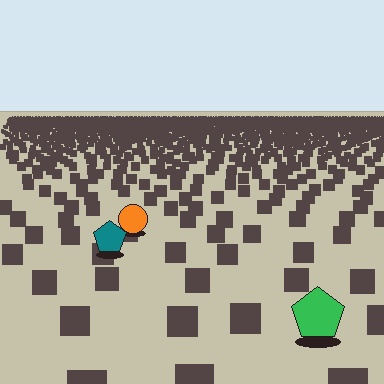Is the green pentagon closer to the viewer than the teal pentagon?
Yes. The green pentagon is closer — you can tell from the texture gradient: the ground texture is coarser near it.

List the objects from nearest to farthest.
From nearest to farthest: the green pentagon, the teal pentagon, the orange circle.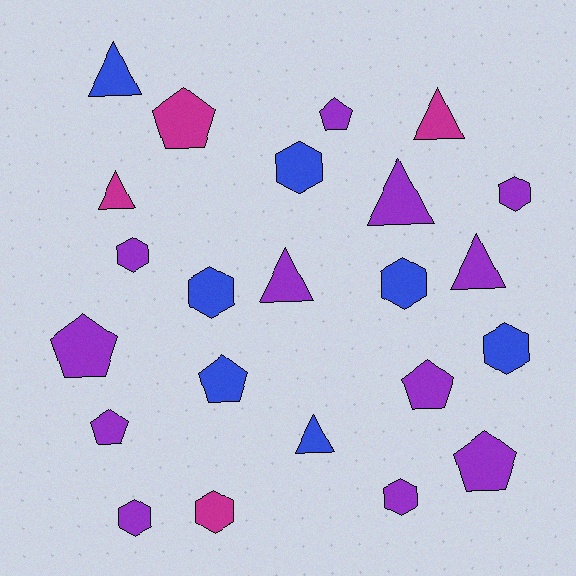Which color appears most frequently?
Purple, with 12 objects.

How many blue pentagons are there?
There is 1 blue pentagon.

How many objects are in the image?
There are 23 objects.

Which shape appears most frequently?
Hexagon, with 9 objects.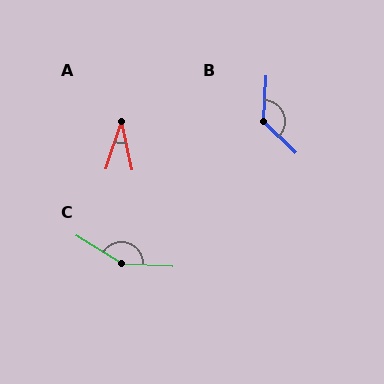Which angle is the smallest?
A, at approximately 30 degrees.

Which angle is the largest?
C, at approximately 151 degrees.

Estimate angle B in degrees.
Approximately 131 degrees.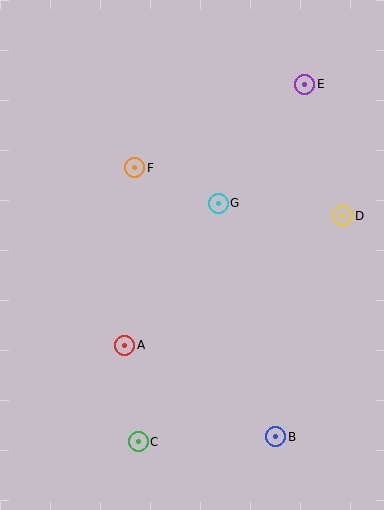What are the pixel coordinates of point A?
Point A is at (125, 345).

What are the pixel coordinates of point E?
Point E is at (305, 84).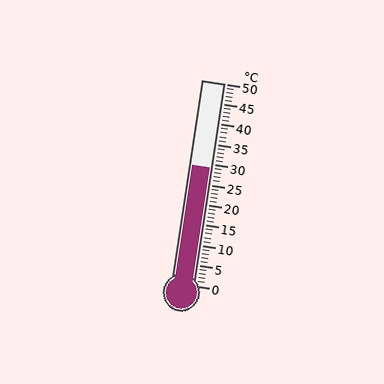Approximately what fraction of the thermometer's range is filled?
The thermometer is filled to approximately 60% of its range.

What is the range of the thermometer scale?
The thermometer scale ranges from 0°C to 50°C.